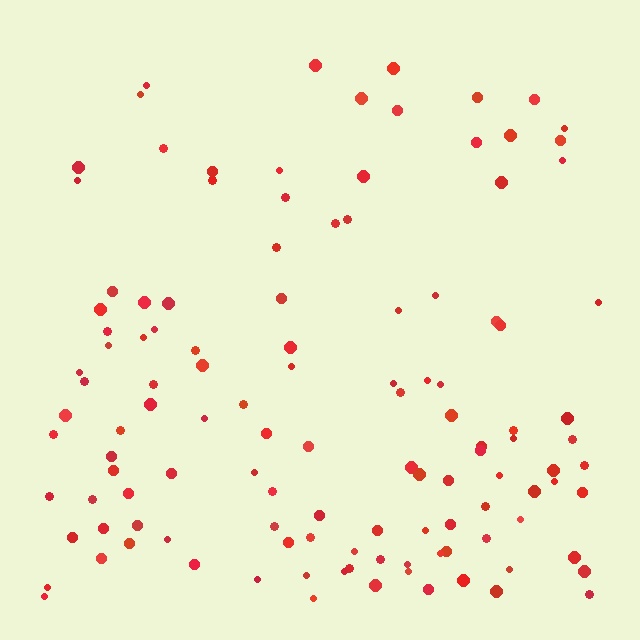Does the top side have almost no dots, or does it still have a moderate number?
Still a moderate number, just noticeably fewer than the bottom.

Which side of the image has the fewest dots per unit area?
The top.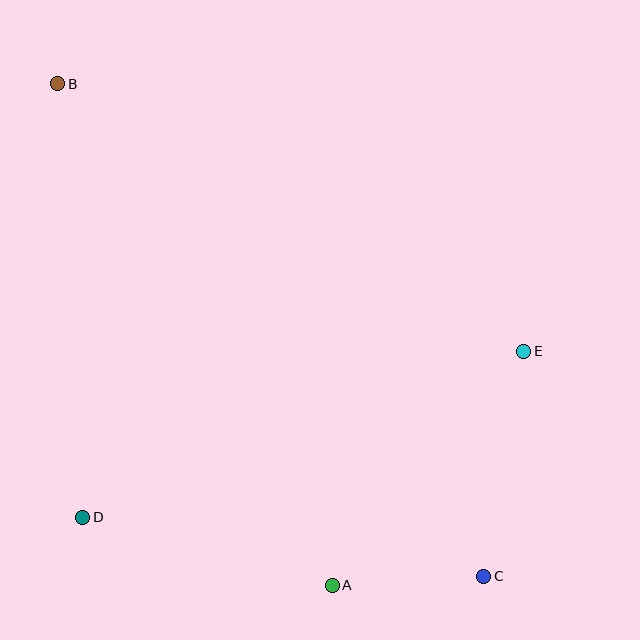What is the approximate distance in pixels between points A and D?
The distance between A and D is approximately 258 pixels.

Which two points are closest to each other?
Points A and C are closest to each other.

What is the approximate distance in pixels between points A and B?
The distance between A and B is approximately 572 pixels.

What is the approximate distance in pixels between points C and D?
The distance between C and D is approximately 405 pixels.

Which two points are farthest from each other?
Points B and C are farthest from each other.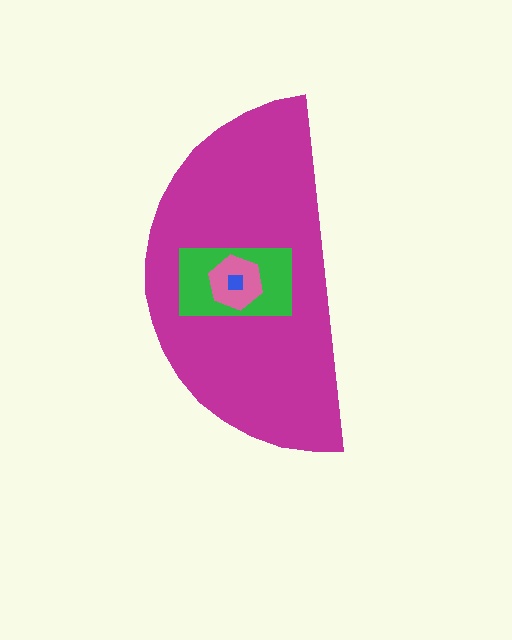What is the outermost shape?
The magenta semicircle.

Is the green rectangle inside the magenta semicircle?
Yes.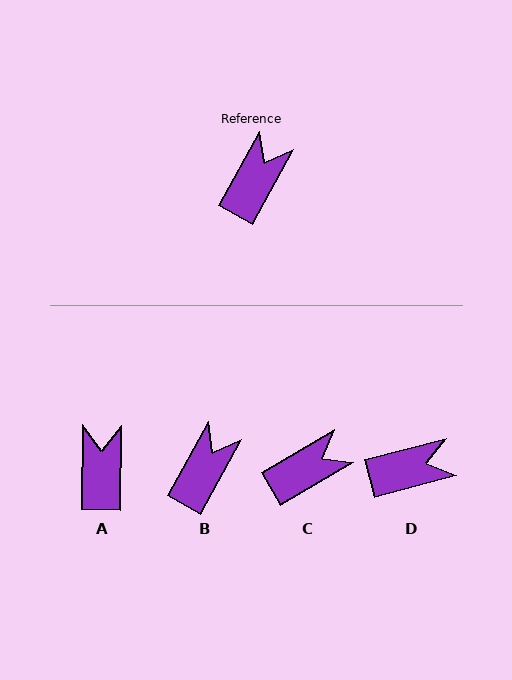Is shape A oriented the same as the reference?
No, it is off by about 28 degrees.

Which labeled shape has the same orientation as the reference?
B.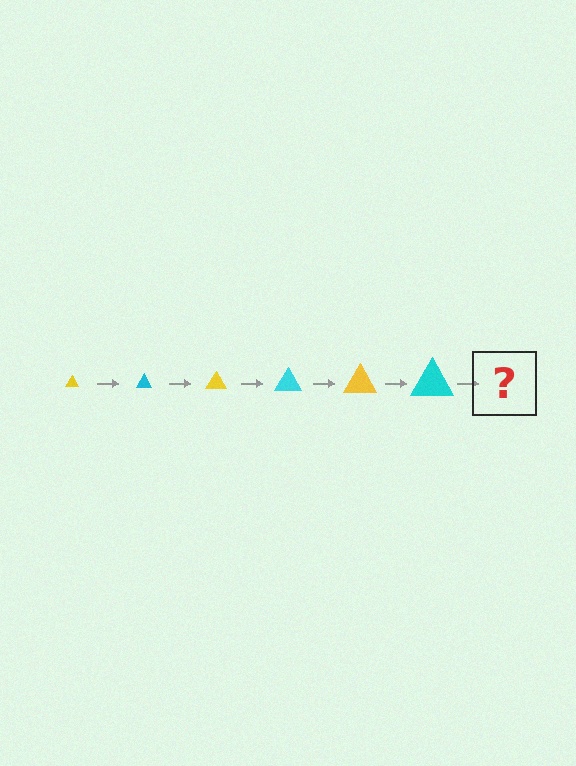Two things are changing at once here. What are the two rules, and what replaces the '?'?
The two rules are that the triangle grows larger each step and the color cycles through yellow and cyan. The '?' should be a yellow triangle, larger than the previous one.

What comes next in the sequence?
The next element should be a yellow triangle, larger than the previous one.